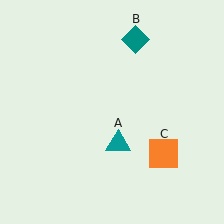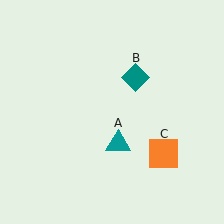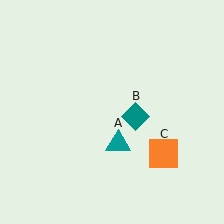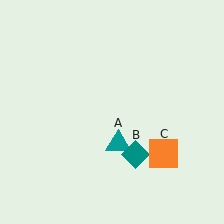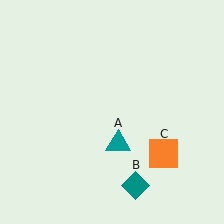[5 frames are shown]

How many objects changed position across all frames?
1 object changed position: teal diamond (object B).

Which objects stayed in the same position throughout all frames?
Teal triangle (object A) and orange square (object C) remained stationary.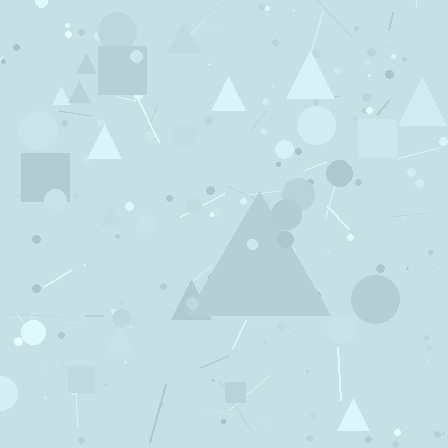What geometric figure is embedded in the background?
A triangle is embedded in the background.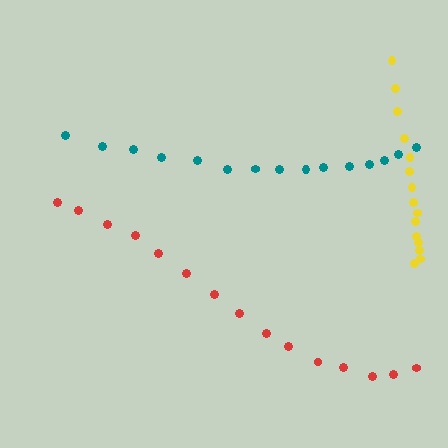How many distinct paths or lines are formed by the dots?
There are 3 distinct paths.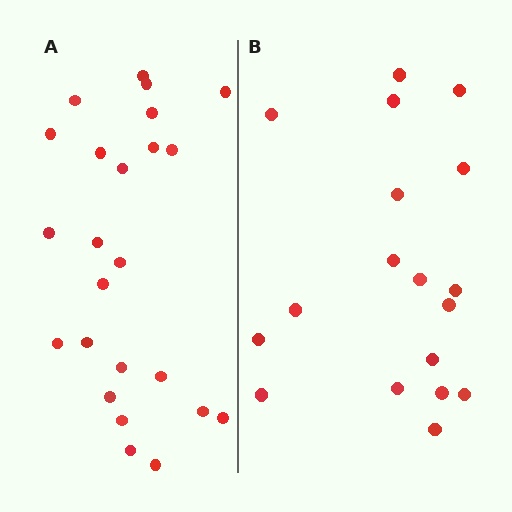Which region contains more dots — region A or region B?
Region A (the left region) has more dots.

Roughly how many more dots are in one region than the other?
Region A has about 6 more dots than region B.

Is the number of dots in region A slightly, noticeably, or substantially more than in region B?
Region A has noticeably more, but not dramatically so. The ratio is roughly 1.3 to 1.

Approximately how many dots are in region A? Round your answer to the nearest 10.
About 20 dots. (The exact count is 24, which rounds to 20.)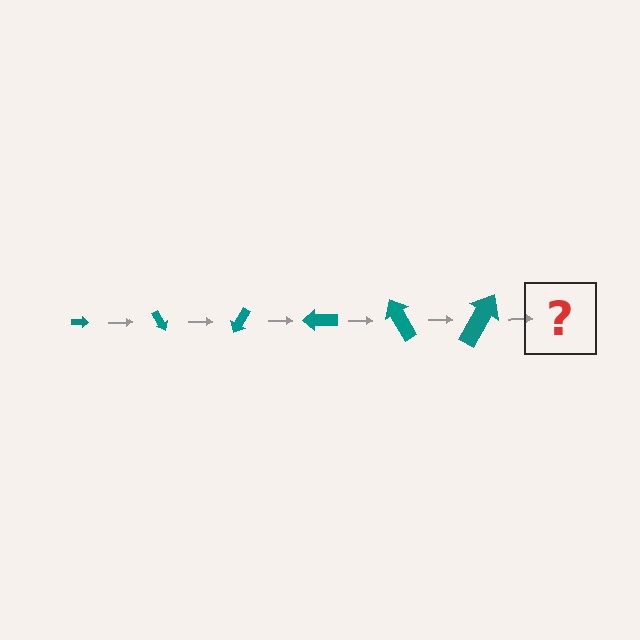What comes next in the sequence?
The next element should be an arrow, larger than the previous one and rotated 360 degrees from the start.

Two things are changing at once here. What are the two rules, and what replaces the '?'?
The two rules are that the arrow grows larger each step and it rotates 60 degrees each step. The '?' should be an arrow, larger than the previous one and rotated 360 degrees from the start.